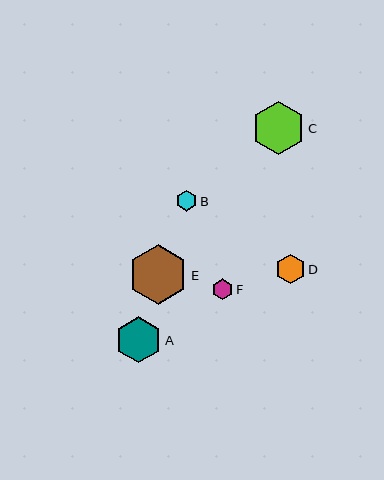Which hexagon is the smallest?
Hexagon B is the smallest with a size of approximately 21 pixels.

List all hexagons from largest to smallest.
From largest to smallest: E, C, A, D, F, B.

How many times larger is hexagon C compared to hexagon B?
Hexagon C is approximately 2.5 times the size of hexagon B.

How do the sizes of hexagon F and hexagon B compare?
Hexagon F and hexagon B are approximately the same size.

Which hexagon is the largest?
Hexagon E is the largest with a size of approximately 59 pixels.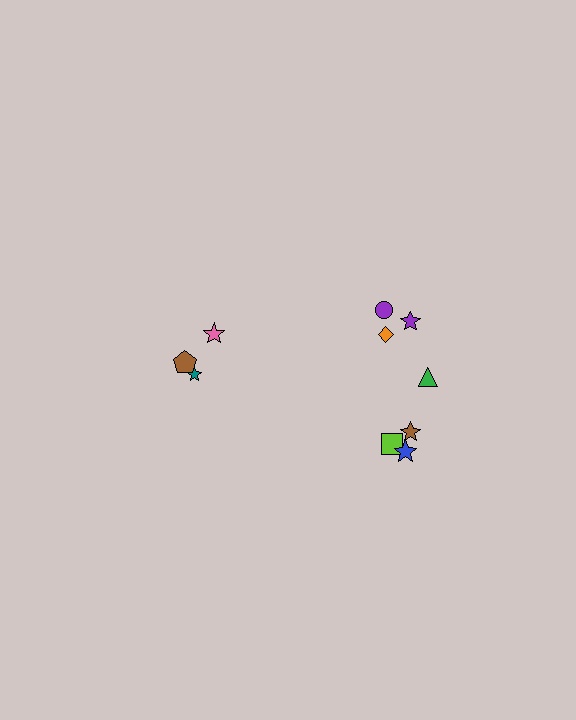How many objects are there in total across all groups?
There are 10 objects.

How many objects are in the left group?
There are 3 objects.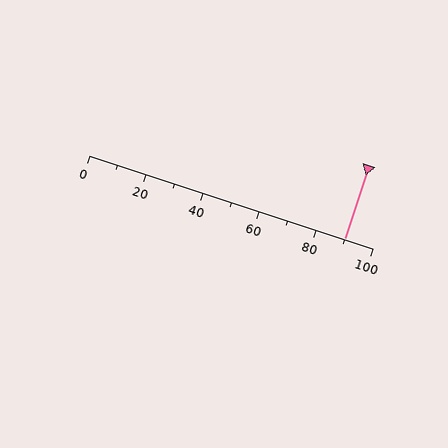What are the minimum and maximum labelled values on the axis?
The axis runs from 0 to 100.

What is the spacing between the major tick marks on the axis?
The major ticks are spaced 20 apart.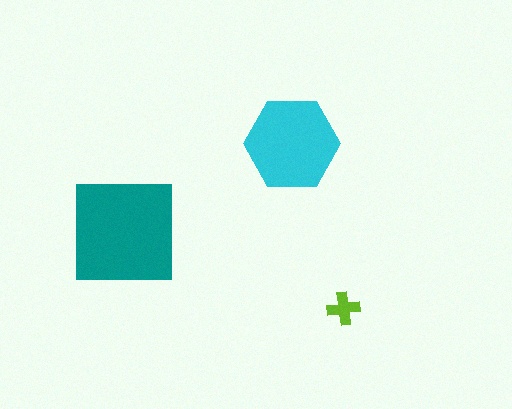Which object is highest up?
The cyan hexagon is topmost.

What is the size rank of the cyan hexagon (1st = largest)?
2nd.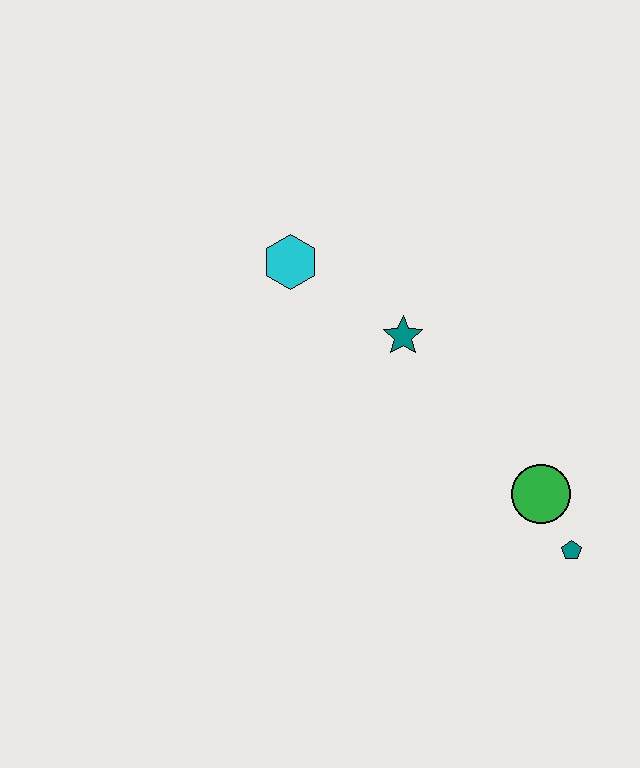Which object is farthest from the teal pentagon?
The cyan hexagon is farthest from the teal pentagon.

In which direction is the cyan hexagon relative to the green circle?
The cyan hexagon is to the left of the green circle.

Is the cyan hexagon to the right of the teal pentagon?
No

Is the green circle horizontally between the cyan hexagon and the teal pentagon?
Yes